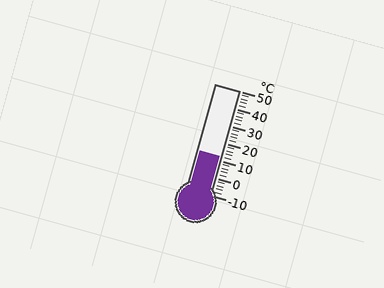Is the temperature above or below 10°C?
The temperature is above 10°C.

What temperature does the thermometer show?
The thermometer shows approximately 12°C.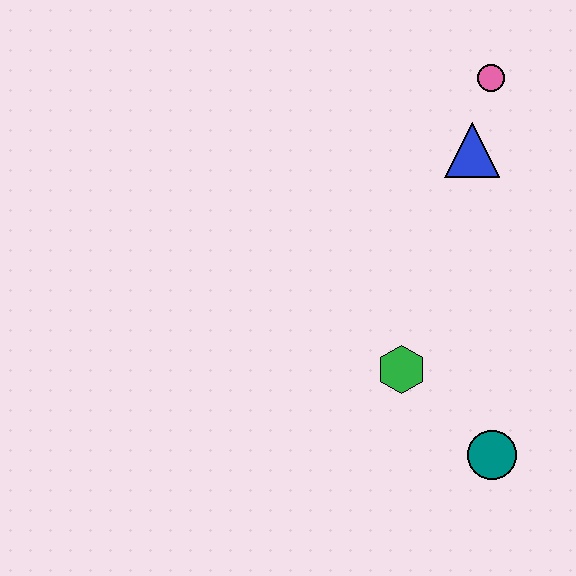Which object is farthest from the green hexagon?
The pink circle is farthest from the green hexagon.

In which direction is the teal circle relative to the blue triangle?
The teal circle is below the blue triangle.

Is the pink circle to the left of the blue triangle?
No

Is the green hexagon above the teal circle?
Yes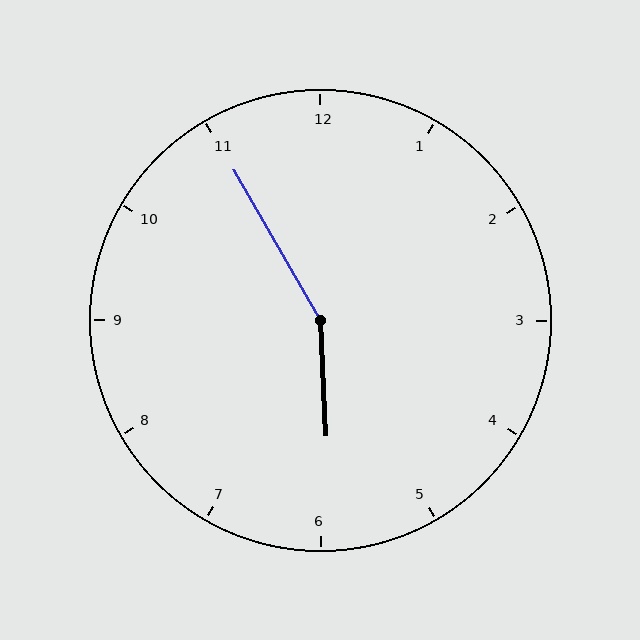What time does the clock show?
5:55.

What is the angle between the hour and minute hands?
Approximately 152 degrees.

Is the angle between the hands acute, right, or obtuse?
It is obtuse.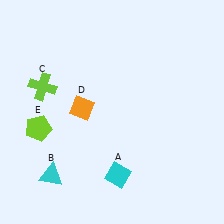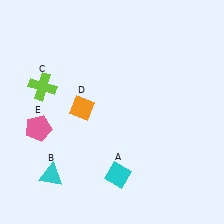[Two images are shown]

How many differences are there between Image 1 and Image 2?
There is 1 difference between the two images.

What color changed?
The pentagon (E) changed from lime in Image 1 to pink in Image 2.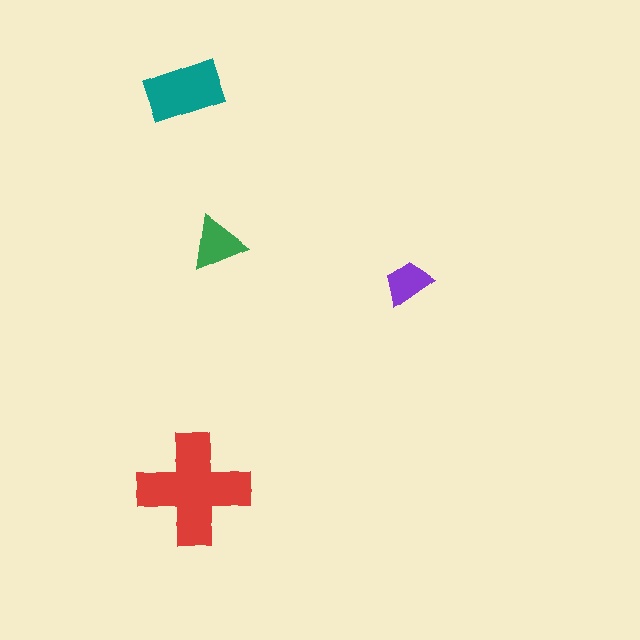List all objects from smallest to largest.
The purple trapezoid, the green triangle, the teal rectangle, the red cross.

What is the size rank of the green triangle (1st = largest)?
3rd.